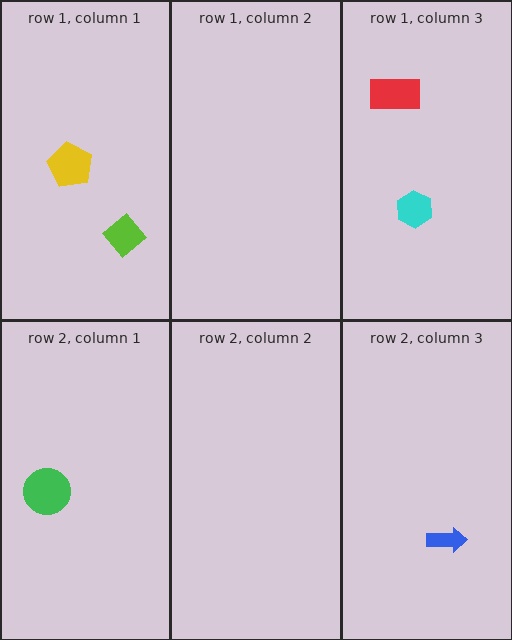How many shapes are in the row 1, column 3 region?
2.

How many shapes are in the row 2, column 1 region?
1.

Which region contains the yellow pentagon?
The row 1, column 1 region.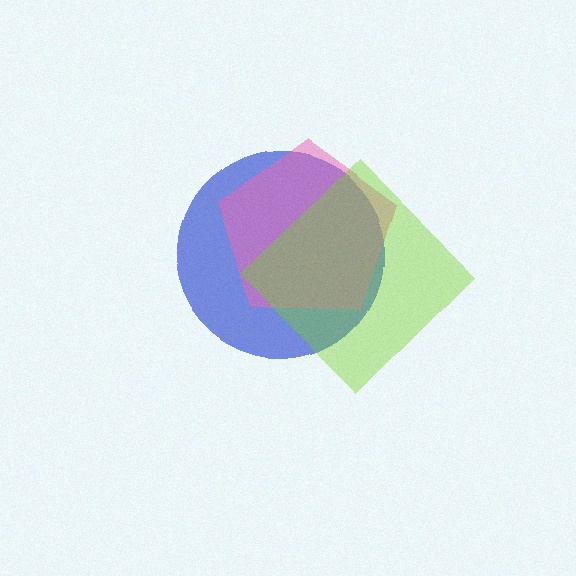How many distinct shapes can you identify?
There are 3 distinct shapes: a blue circle, a pink pentagon, a lime diamond.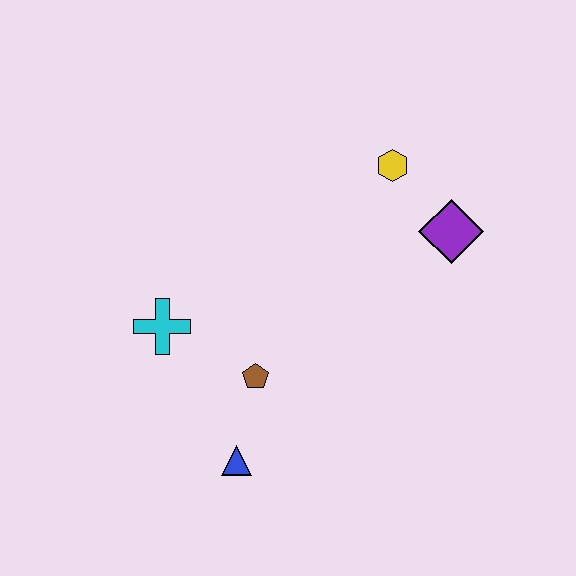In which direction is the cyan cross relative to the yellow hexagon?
The cyan cross is to the left of the yellow hexagon.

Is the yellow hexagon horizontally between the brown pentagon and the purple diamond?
Yes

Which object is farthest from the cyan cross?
The purple diamond is farthest from the cyan cross.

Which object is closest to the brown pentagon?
The blue triangle is closest to the brown pentagon.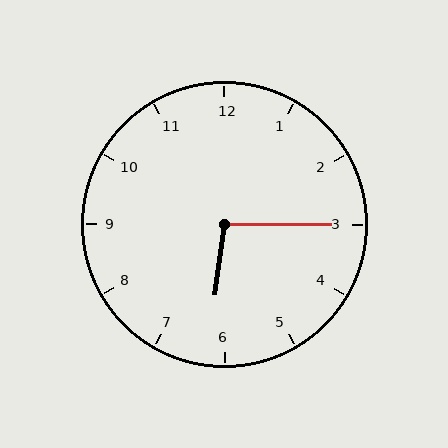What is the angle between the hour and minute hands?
Approximately 98 degrees.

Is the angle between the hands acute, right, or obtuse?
It is obtuse.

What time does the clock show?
6:15.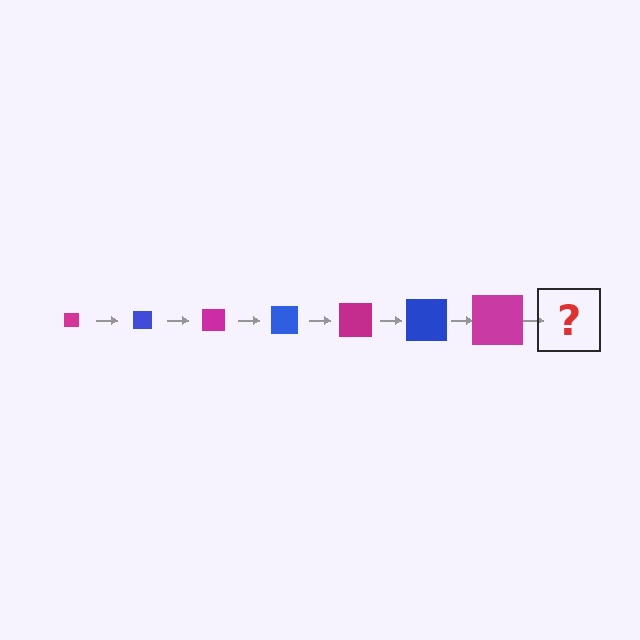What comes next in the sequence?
The next element should be a blue square, larger than the previous one.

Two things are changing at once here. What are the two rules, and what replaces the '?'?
The two rules are that the square grows larger each step and the color cycles through magenta and blue. The '?' should be a blue square, larger than the previous one.